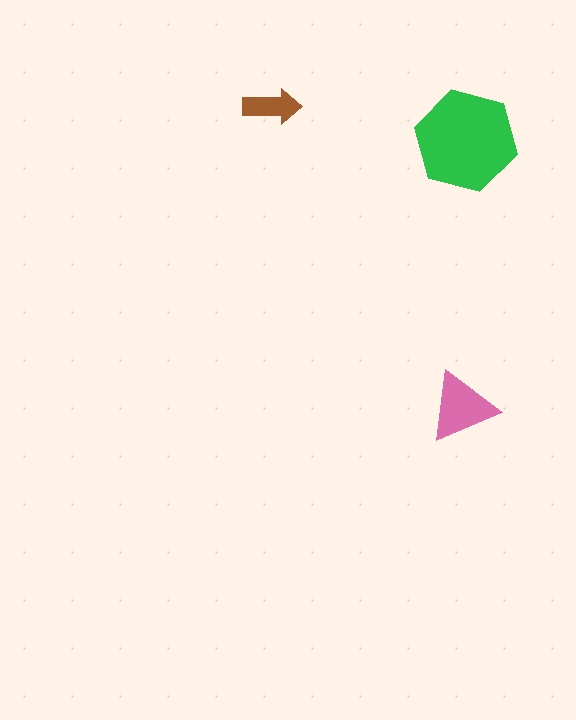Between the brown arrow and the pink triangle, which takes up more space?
The pink triangle.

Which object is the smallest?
The brown arrow.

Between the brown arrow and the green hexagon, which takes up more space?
The green hexagon.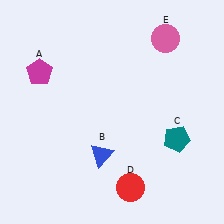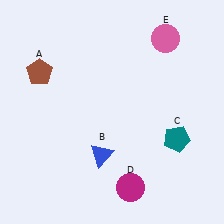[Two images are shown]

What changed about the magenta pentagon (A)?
In Image 1, A is magenta. In Image 2, it changed to brown.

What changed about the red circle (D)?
In Image 1, D is red. In Image 2, it changed to magenta.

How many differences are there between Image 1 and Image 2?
There are 2 differences between the two images.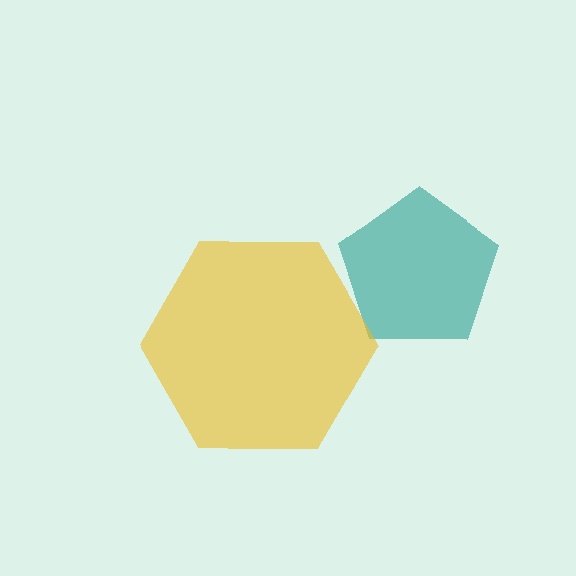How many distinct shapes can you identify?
There are 2 distinct shapes: a teal pentagon, a yellow hexagon.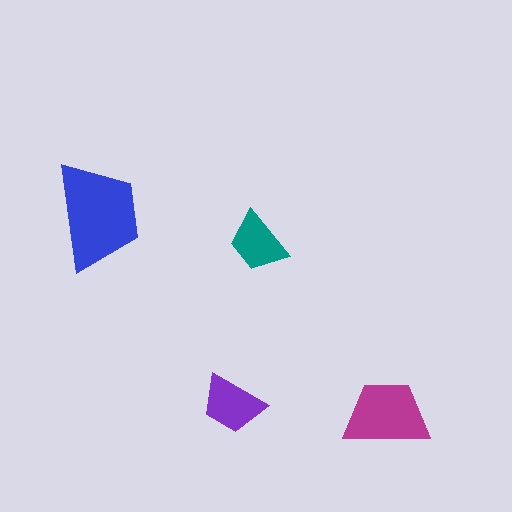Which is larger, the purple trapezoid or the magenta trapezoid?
The magenta one.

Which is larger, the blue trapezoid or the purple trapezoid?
The blue one.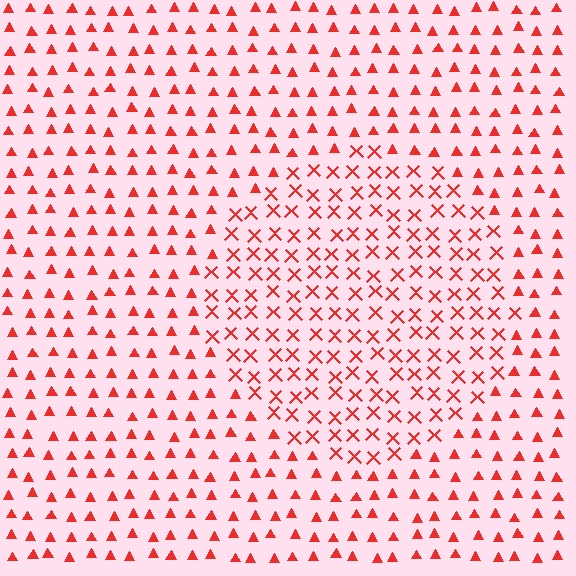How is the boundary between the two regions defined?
The boundary is defined by a change in element shape: X marks inside vs. triangles outside. All elements share the same color and spacing.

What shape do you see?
I see a circle.